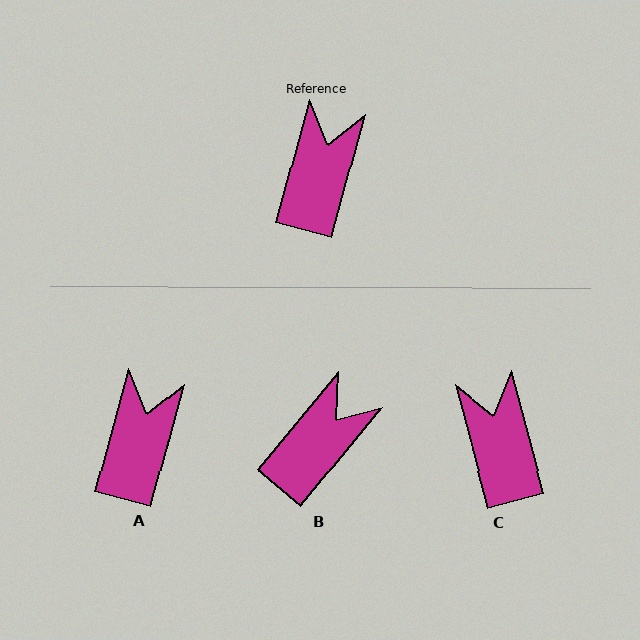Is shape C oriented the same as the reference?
No, it is off by about 30 degrees.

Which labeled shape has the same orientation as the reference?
A.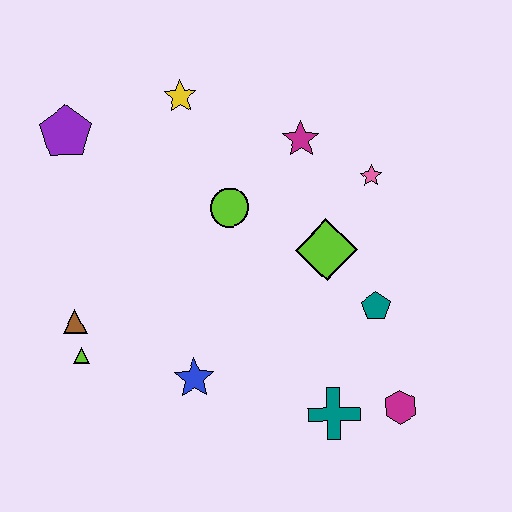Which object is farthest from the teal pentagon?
The purple pentagon is farthest from the teal pentagon.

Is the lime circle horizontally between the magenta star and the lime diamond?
No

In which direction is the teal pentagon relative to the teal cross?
The teal pentagon is above the teal cross.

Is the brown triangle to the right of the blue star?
No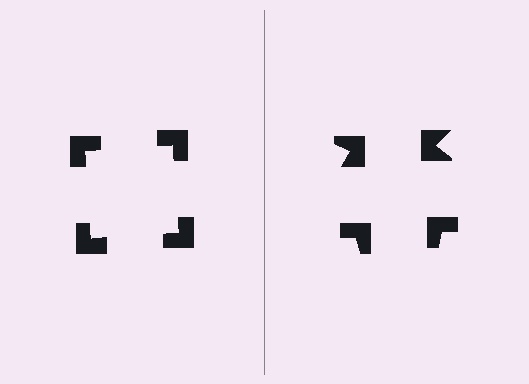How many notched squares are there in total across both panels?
8 — 4 on each side.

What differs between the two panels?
The notched squares are positioned identically on both sides; only the wedge orientations differ. On the left they align to a square; on the right they are misaligned.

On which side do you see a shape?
An illusory square appears on the left side. On the right side the wedge cuts are rotated, so no coherent shape forms.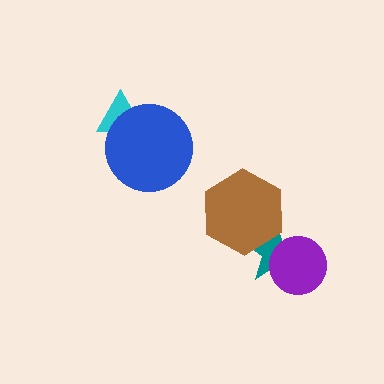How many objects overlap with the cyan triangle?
1 object overlaps with the cyan triangle.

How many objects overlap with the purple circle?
1 object overlaps with the purple circle.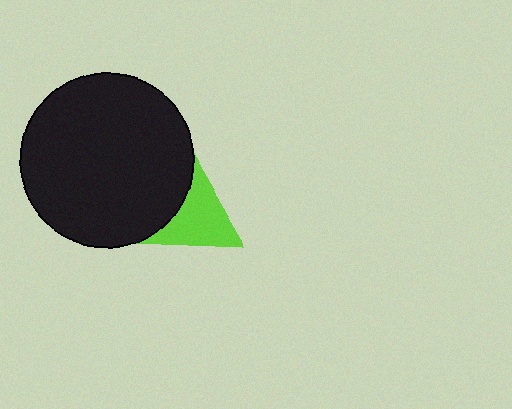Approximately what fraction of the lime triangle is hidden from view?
Roughly 38% of the lime triangle is hidden behind the black circle.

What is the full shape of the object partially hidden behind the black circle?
The partially hidden object is a lime triangle.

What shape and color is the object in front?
The object in front is a black circle.